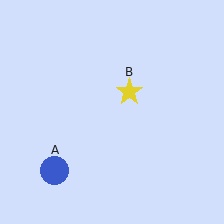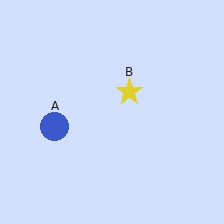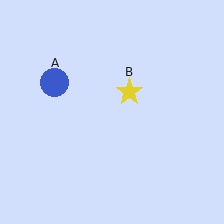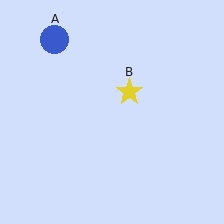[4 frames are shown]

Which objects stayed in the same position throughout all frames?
Yellow star (object B) remained stationary.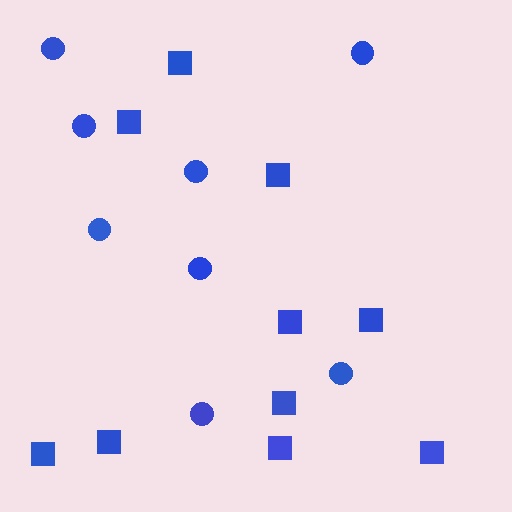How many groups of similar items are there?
There are 2 groups: one group of circles (8) and one group of squares (10).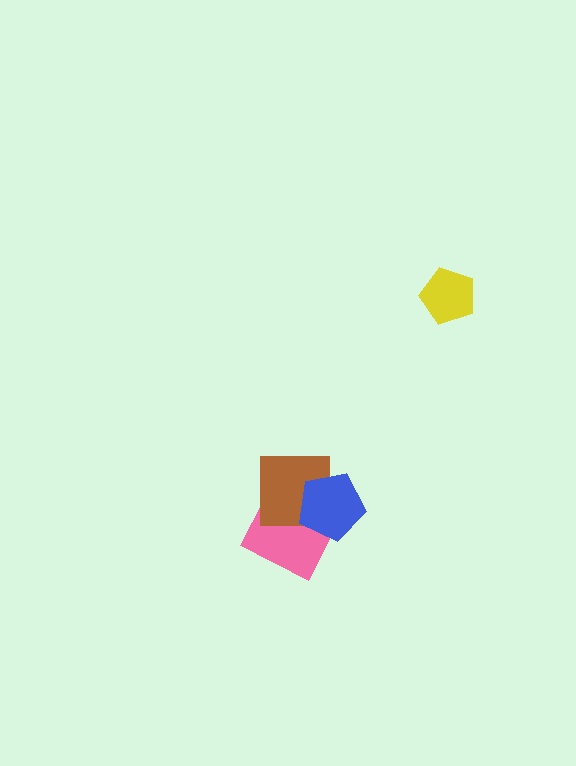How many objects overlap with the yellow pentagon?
0 objects overlap with the yellow pentagon.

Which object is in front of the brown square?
The blue pentagon is in front of the brown square.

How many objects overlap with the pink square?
2 objects overlap with the pink square.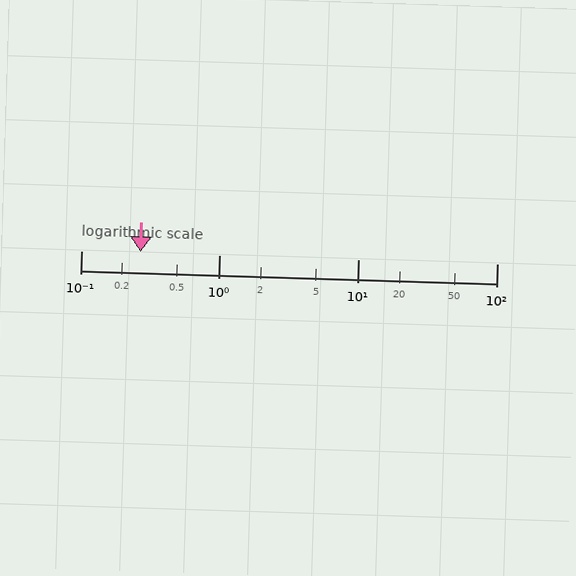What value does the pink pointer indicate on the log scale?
The pointer indicates approximately 0.27.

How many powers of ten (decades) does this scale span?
The scale spans 3 decades, from 0.1 to 100.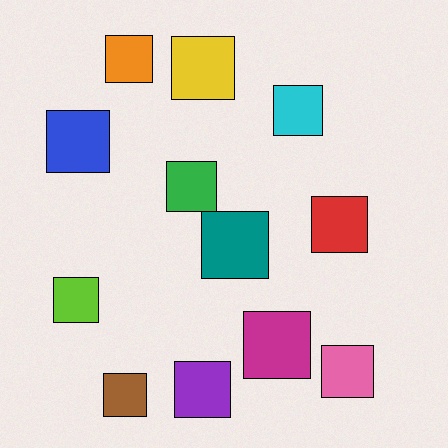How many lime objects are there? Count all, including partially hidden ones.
There is 1 lime object.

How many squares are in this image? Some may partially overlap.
There are 12 squares.